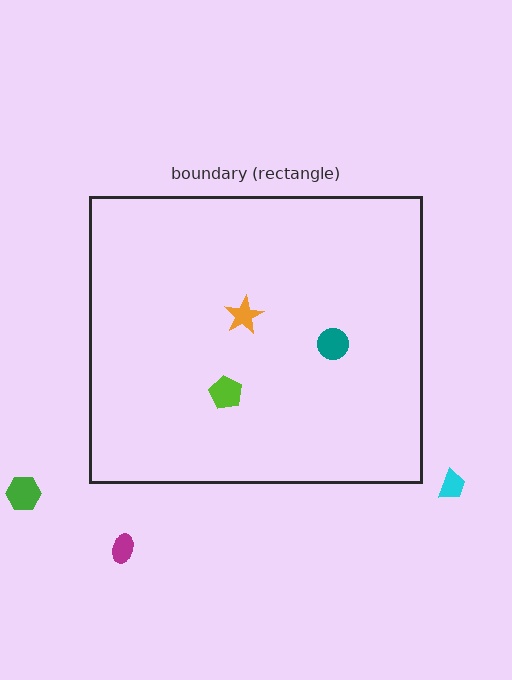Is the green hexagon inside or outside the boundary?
Outside.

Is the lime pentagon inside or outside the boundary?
Inside.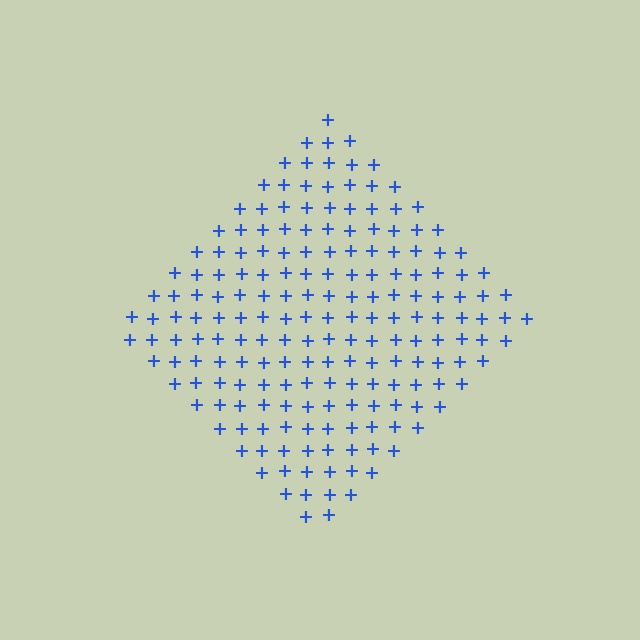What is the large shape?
The large shape is a diamond.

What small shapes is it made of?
It is made of small plus signs.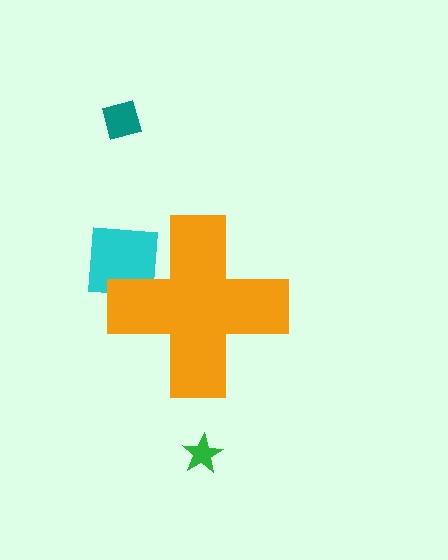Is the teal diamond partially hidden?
No, the teal diamond is fully visible.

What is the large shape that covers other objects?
An orange cross.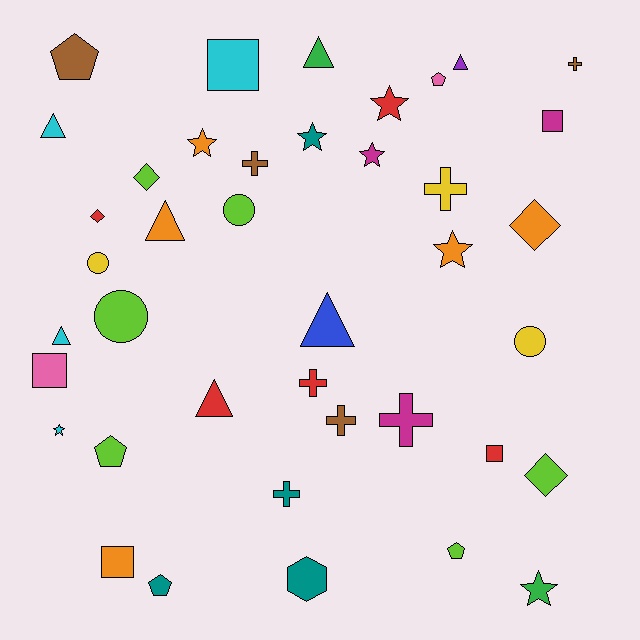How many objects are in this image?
There are 40 objects.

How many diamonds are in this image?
There are 4 diamonds.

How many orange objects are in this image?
There are 5 orange objects.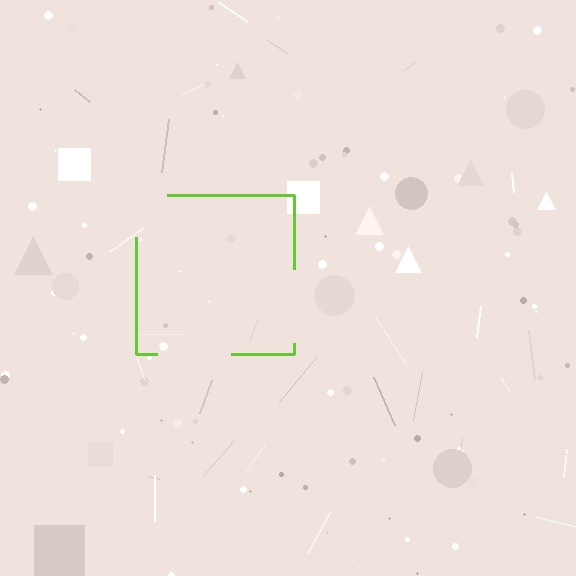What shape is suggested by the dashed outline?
The dashed outline suggests a square.